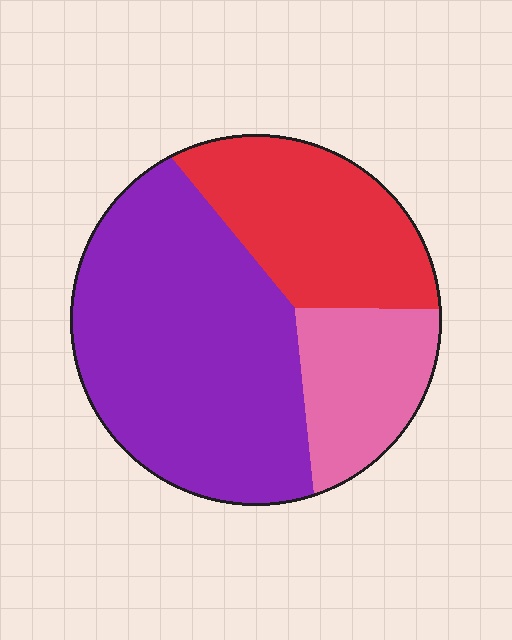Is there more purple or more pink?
Purple.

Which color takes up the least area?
Pink, at roughly 20%.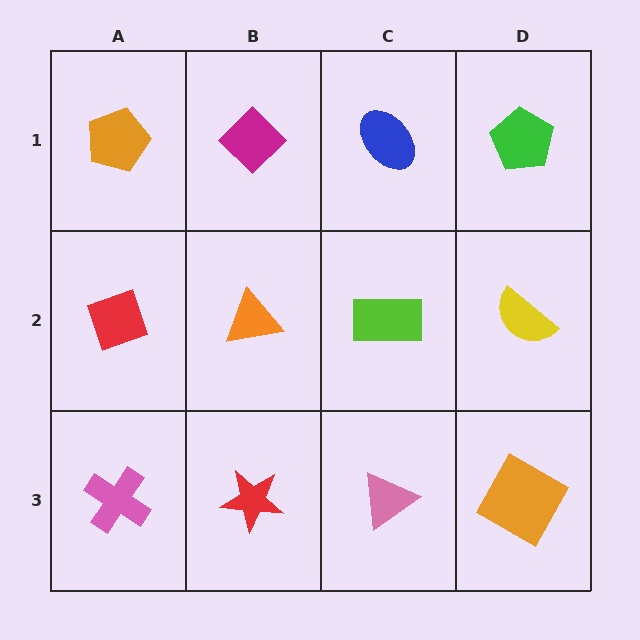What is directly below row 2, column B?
A red star.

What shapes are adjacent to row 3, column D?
A yellow semicircle (row 2, column D), a pink triangle (row 3, column C).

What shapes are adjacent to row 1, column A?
A red diamond (row 2, column A), a magenta diamond (row 1, column B).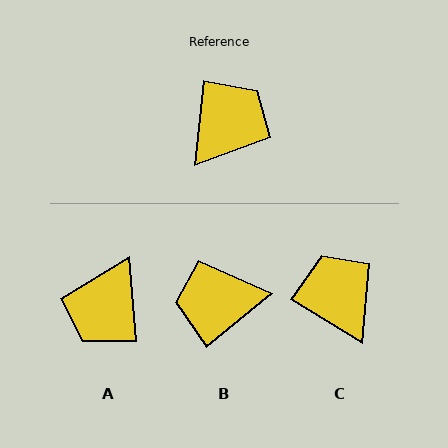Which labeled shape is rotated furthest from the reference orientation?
A, about 169 degrees away.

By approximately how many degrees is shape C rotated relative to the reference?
Approximately 64 degrees counter-clockwise.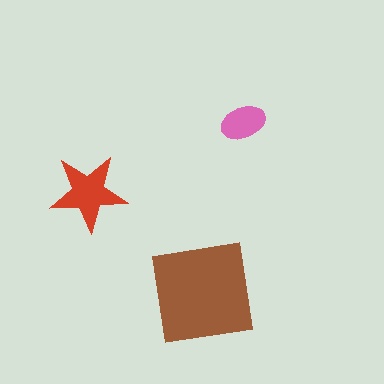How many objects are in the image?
There are 3 objects in the image.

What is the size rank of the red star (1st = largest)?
2nd.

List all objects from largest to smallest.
The brown square, the red star, the pink ellipse.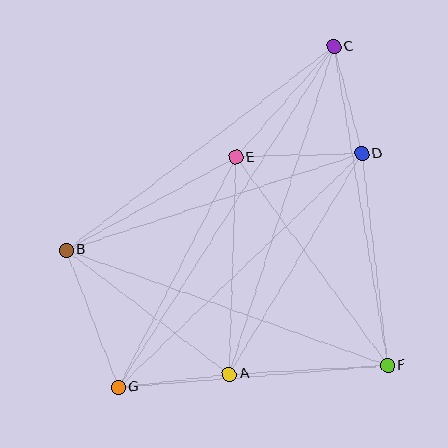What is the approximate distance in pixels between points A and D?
The distance between A and D is approximately 257 pixels.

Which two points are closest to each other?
Points C and D are closest to each other.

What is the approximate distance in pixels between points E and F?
The distance between E and F is approximately 258 pixels.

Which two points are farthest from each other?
Points C and G are farthest from each other.